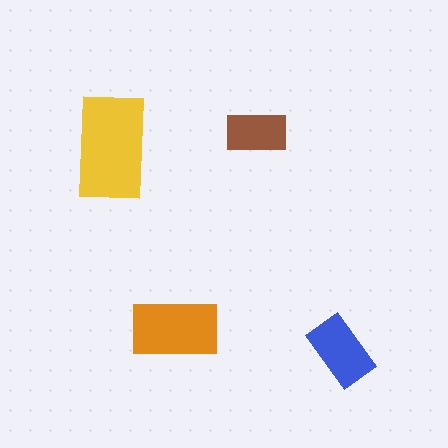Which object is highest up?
The brown rectangle is topmost.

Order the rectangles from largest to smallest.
the yellow one, the orange one, the blue one, the brown one.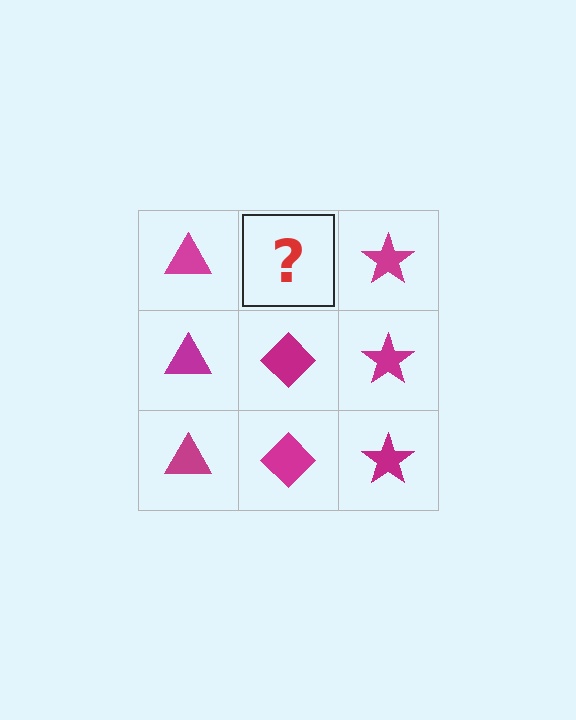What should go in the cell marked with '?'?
The missing cell should contain a magenta diamond.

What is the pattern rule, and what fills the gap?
The rule is that each column has a consistent shape. The gap should be filled with a magenta diamond.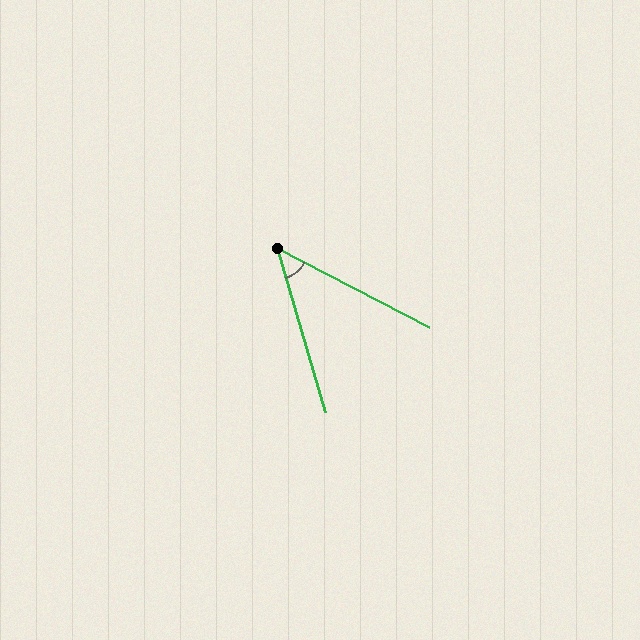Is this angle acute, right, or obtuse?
It is acute.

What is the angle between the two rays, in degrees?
Approximately 46 degrees.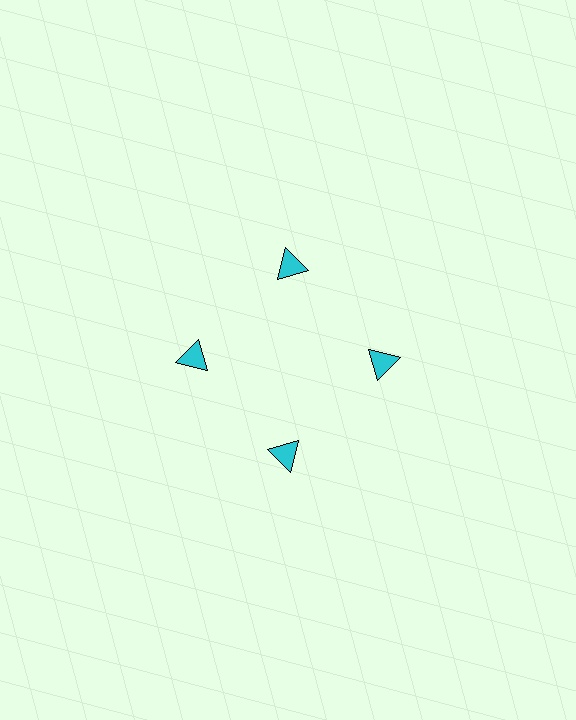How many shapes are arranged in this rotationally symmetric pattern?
There are 4 shapes, arranged in 4 groups of 1.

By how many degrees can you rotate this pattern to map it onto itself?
The pattern maps onto itself every 90 degrees of rotation.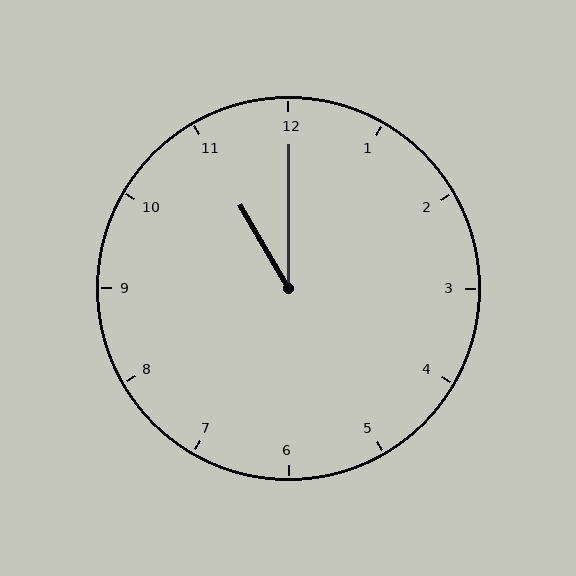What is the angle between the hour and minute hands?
Approximately 30 degrees.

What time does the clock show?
11:00.